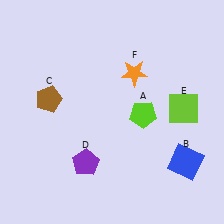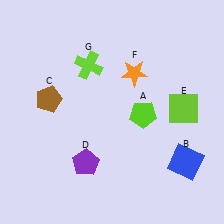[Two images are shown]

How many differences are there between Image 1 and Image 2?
There is 1 difference between the two images.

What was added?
A lime cross (G) was added in Image 2.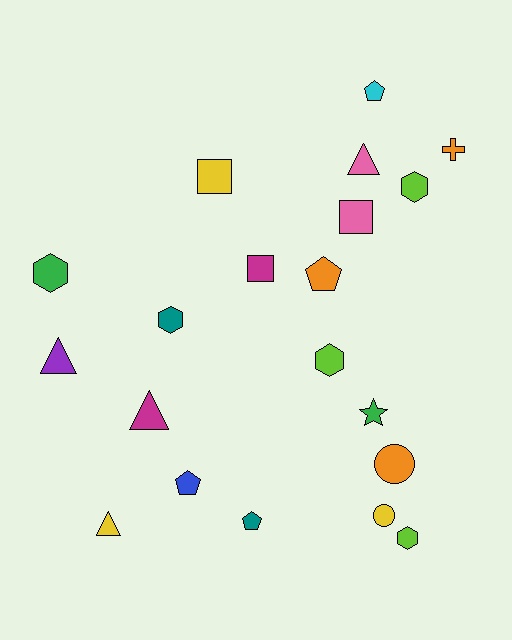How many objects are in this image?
There are 20 objects.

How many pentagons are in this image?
There are 4 pentagons.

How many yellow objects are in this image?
There are 3 yellow objects.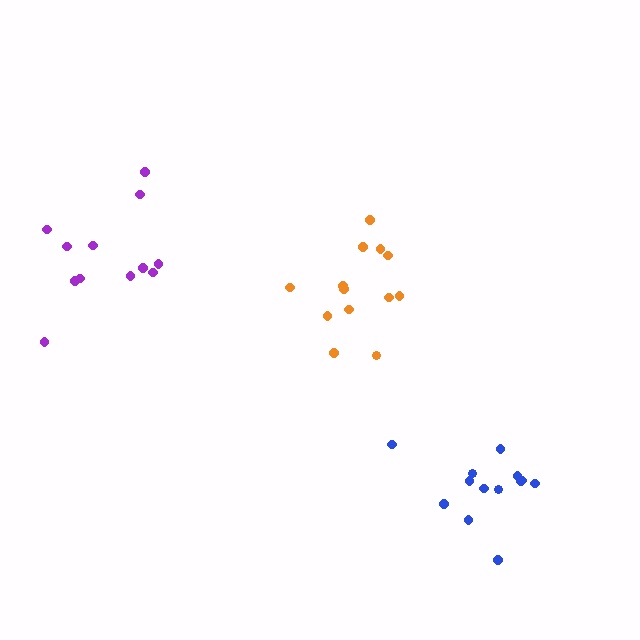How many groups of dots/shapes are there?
There are 3 groups.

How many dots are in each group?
Group 1: 12 dots, Group 2: 13 dots, Group 3: 13 dots (38 total).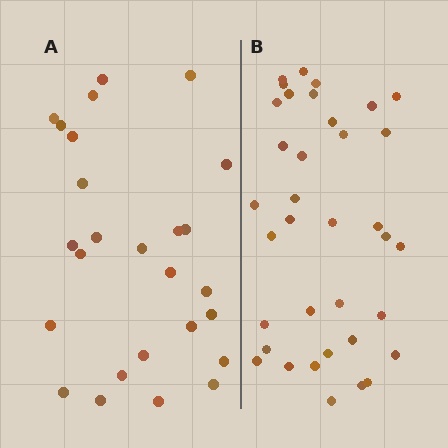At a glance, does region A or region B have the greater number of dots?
Region B (the right region) has more dots.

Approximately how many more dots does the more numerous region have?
Region B has roughly 10 or so more dots than region A.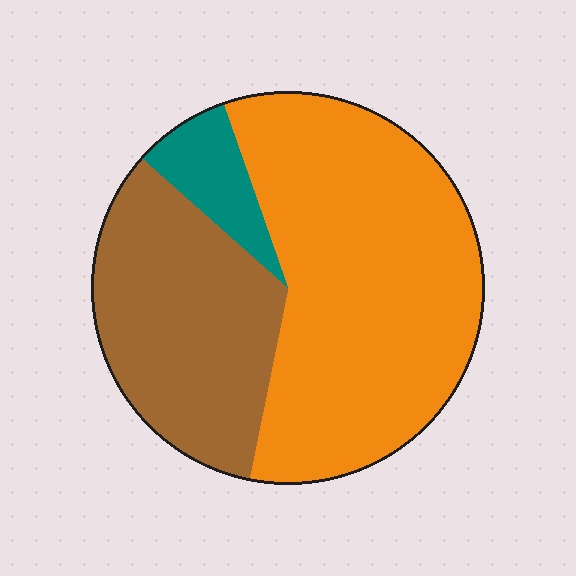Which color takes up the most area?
Orange, at roughly 60%.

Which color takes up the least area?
Teal, at roughly 10%.